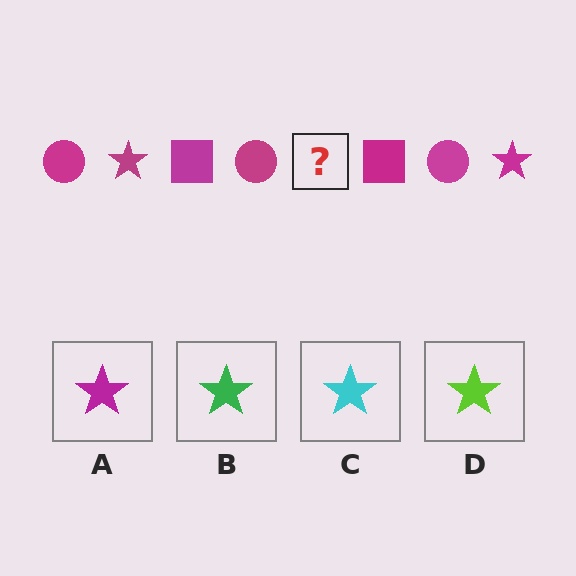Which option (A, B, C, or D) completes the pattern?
A.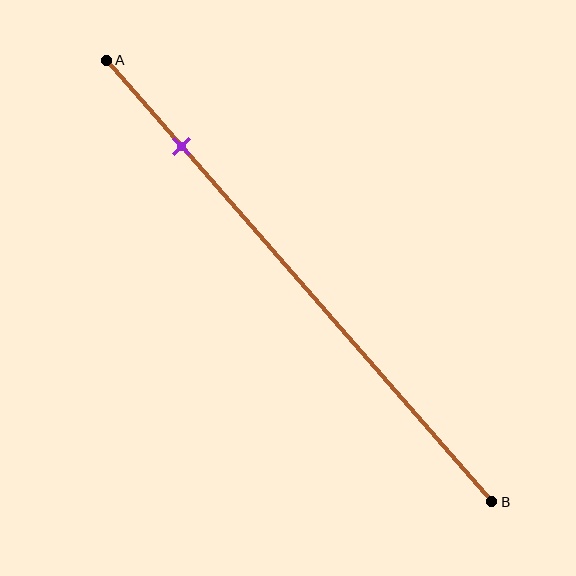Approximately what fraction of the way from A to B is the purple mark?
The purple mark is approximately 20% of the way from A to B.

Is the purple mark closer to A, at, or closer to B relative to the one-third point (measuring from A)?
The purple mark is closer to point A than the one-third point of segment AB.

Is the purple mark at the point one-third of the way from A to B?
No, the mark is at about 20% from A, not at the 33% one-third point.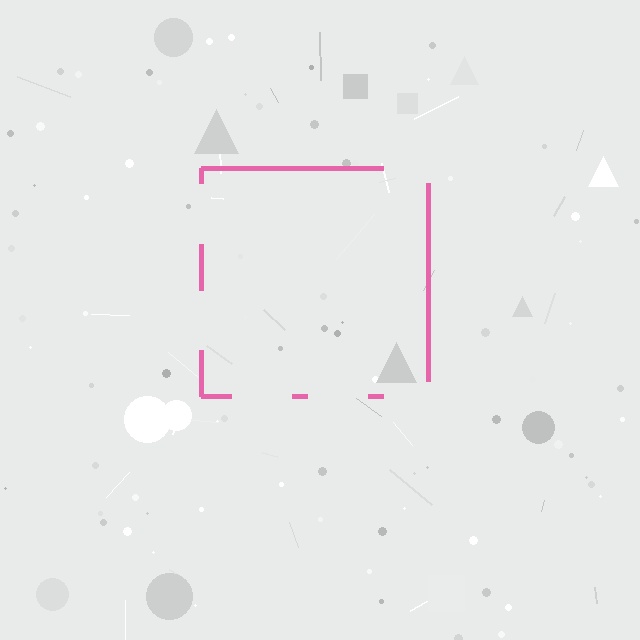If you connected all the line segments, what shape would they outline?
They would outline a square.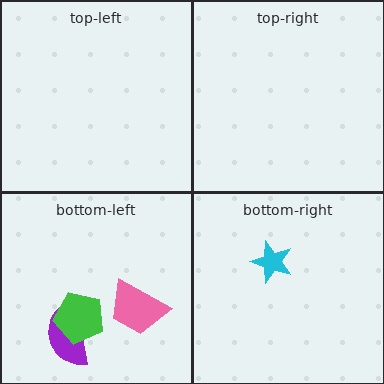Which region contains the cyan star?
The bottom-right region.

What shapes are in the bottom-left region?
The purple semicircle, the pink trapezoid, the green pentagon.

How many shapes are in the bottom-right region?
1.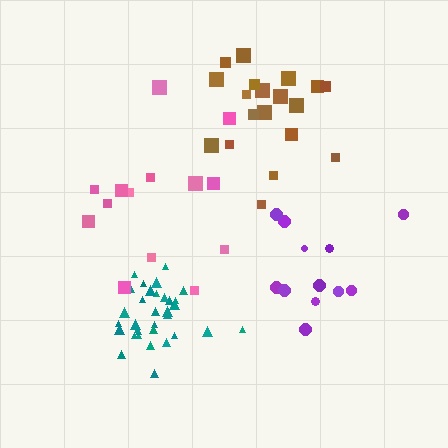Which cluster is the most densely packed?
Teal.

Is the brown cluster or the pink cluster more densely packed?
Brown.